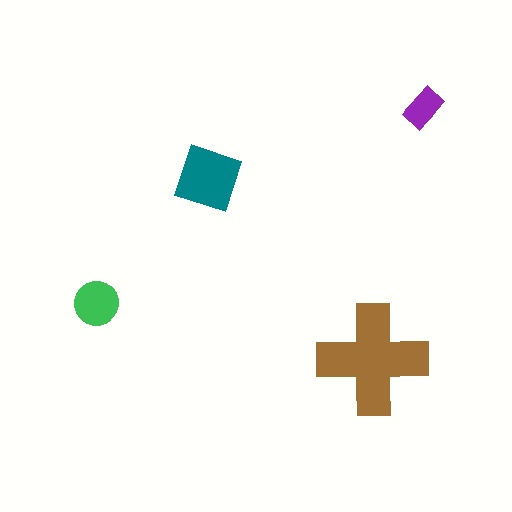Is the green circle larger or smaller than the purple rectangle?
Larger.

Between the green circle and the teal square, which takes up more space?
The teal square.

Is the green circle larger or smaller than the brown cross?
Smaller.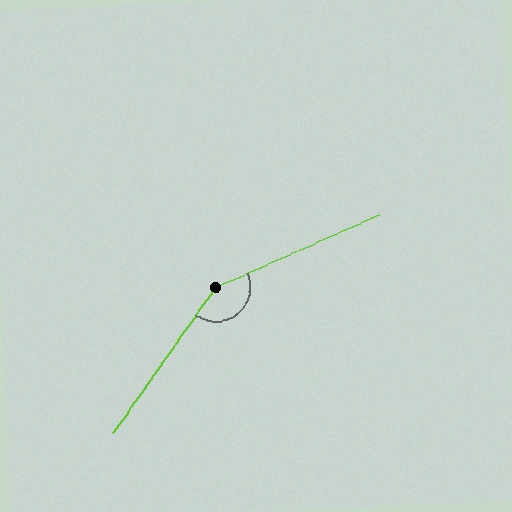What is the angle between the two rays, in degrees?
Approximately 149 degrees.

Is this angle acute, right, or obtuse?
It is obtuse.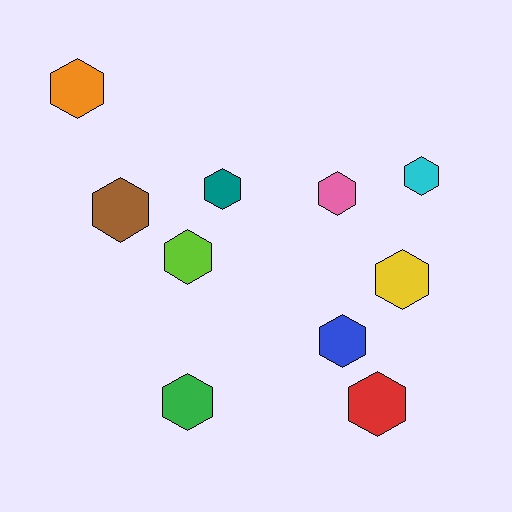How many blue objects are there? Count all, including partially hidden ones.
There is 1 blue object.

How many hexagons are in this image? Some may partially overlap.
There are 10 hexagons.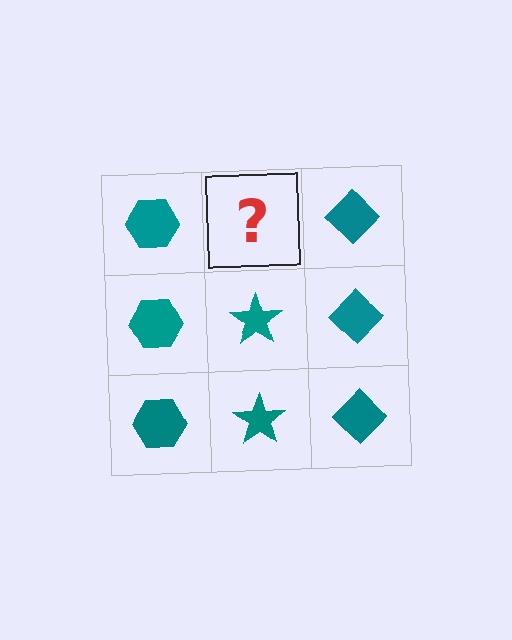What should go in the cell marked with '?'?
The missing cell should contain a teal star.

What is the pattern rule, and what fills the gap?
The rule is that each column has a consistent shape. The gap should be filled with a teal star.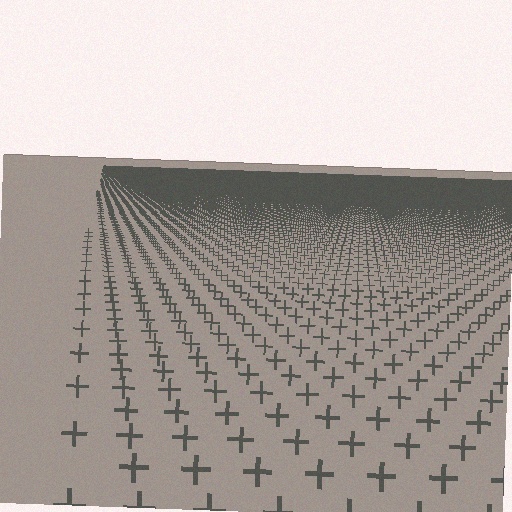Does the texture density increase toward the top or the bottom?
Density increases toward the top.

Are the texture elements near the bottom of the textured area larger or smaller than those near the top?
Larger. Near the bottom, elements are closer to the viewer and appear at a bigger on-screen size.